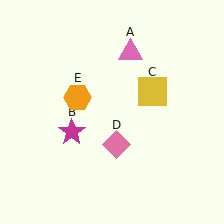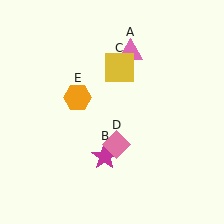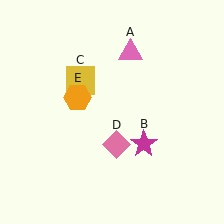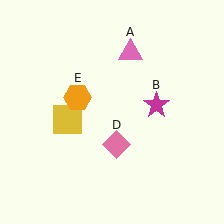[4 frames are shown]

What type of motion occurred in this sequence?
The magenta star (object B), yellow square (object C) rotated counterclockwise around the center of the scene.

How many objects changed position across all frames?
2 objects changed position: magenta star (object B), yellow square (object C).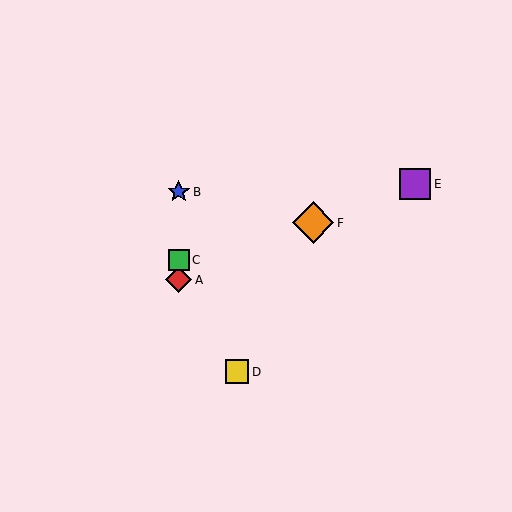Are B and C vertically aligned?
Yes, both are at x≈179.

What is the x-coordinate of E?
Object E is at x≈415.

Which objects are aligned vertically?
Objects A, B, C are aligned vertically.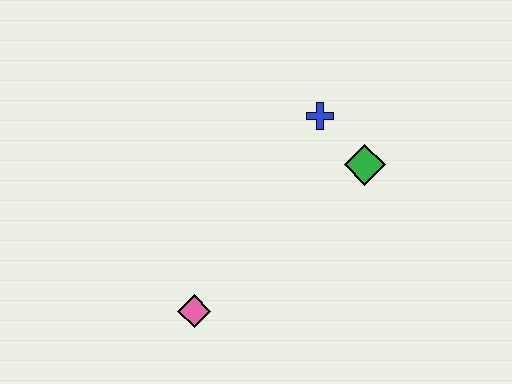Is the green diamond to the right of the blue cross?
Yes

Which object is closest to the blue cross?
The green diamond is closest to the blue cross.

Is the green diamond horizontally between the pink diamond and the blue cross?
No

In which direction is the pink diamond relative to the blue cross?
The pink diamond is below the blue cross.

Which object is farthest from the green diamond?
The pink diamond is farthest from the green diamond.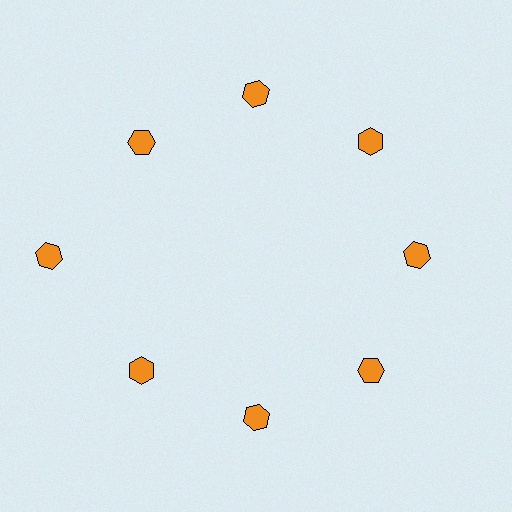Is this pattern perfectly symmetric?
No. The 8 orange hexagons are arranged in a ring, but one element near the 9 o'clock position is pushed outward from the center, breaking the 8-fold rotational symmetry.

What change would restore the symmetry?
The symmetry would be restored by moving it inward, back onto the ring so that all 8 hexagons sit at equal angles and equal distance from the center.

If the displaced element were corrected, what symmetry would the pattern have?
It would have 8-fold rotational symmetry — the pattern would map onto itself every 45 degrees.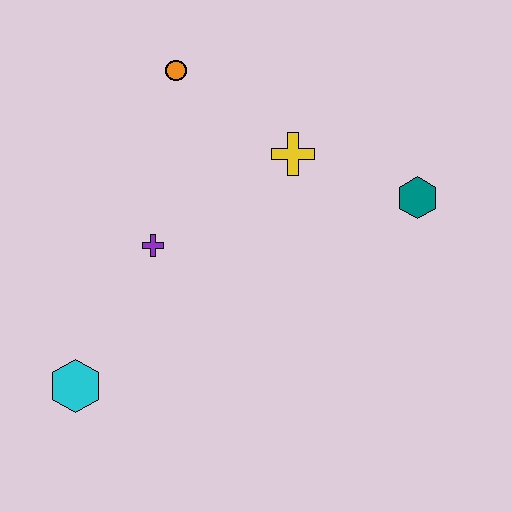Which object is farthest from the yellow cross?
The cyan hexagon is farthest from the yellow cross.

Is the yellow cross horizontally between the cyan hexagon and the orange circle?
No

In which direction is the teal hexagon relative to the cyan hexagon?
The teal hexagon is to the right of the cyan hexagon.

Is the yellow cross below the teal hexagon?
No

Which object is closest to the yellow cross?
The teal hexagon is closest to the yellow cross.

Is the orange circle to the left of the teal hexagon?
Yes